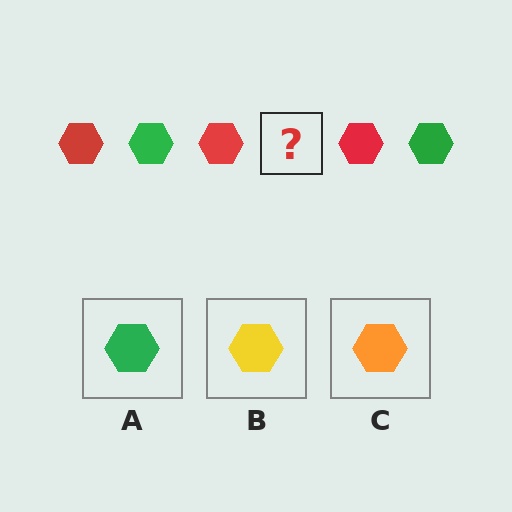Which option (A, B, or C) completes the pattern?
A.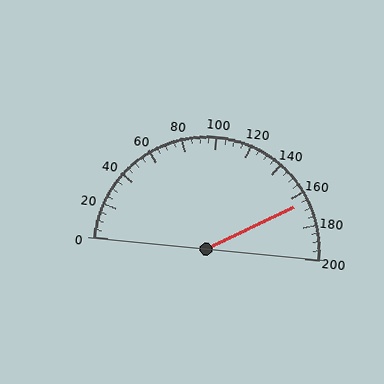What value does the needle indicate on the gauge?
The needle indicates approximately 165.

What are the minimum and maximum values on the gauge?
The gauge ranges from 0 to 200.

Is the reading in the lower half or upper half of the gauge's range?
The reading is in the upper half of the range (0 to 200).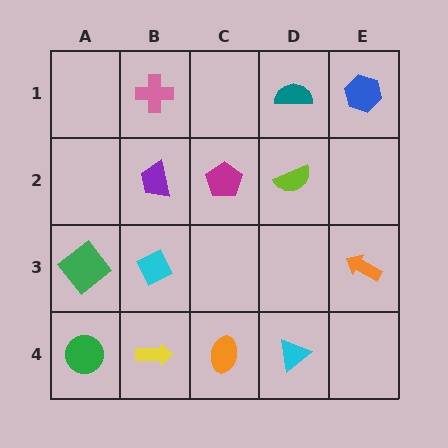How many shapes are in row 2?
3 shapes.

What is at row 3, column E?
An orange arrow.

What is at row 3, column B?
A cyan diamond.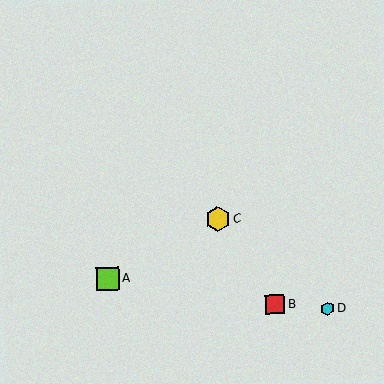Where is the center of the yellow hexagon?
The center of the yellow hexagon is at (218, 219).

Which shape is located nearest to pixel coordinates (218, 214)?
The yellow hexagon (labeled C) at (218, 219) is nearest to that location.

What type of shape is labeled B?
Shape B is a red square.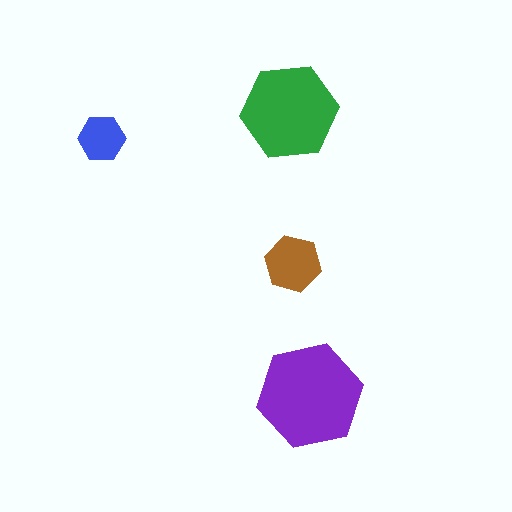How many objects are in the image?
There are 4 objects in the image.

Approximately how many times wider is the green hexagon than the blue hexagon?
About 2 times wider.